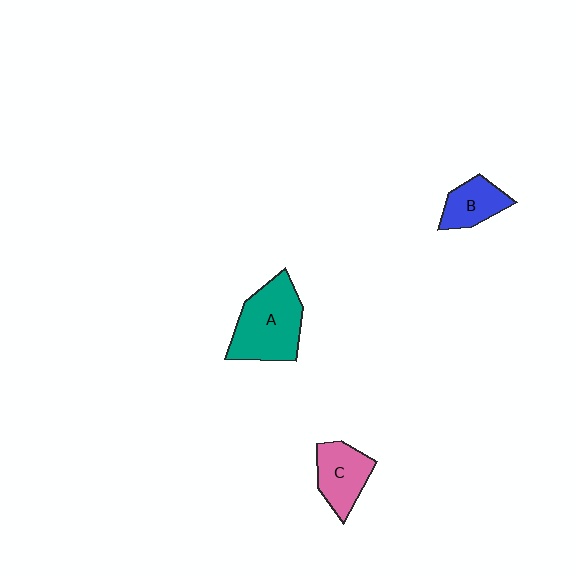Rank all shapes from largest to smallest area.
From largest to smallest: A (teal), C (pink), B (blue).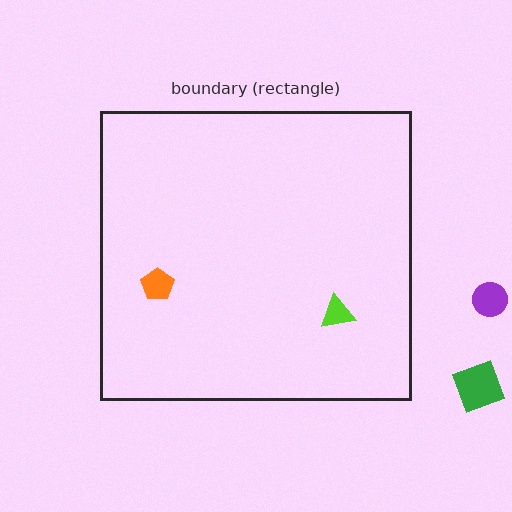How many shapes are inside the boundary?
2 inside, 2 outside.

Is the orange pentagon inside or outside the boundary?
Inside.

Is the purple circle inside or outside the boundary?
Outside.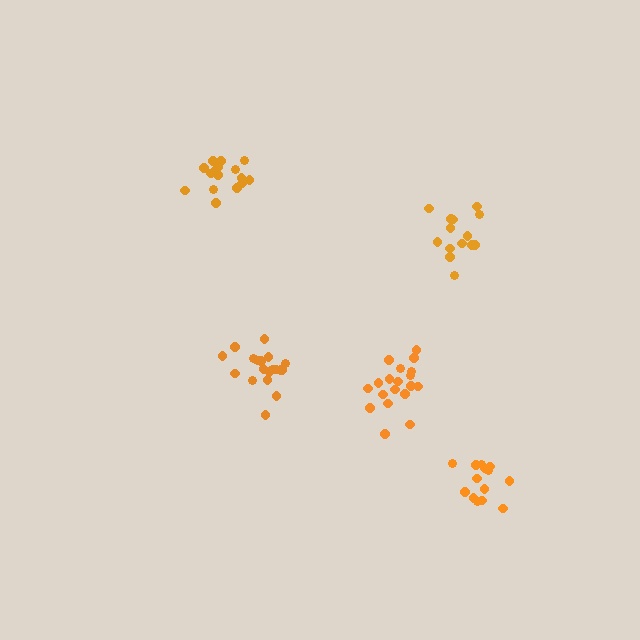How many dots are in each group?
Group 1: 16 dots, Group 2: 19 dots, Group 3: 14 dots, Group 4: 14 dots, Group 5: 19 dots (82 total).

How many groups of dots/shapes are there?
There are 5 groups.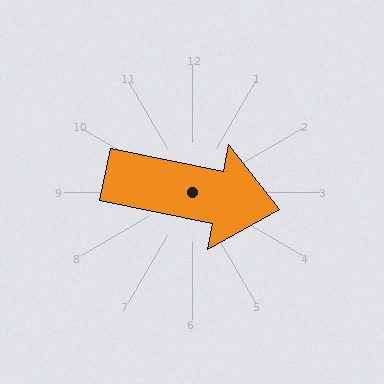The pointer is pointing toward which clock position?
Roughly 3 o'clock.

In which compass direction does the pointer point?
East.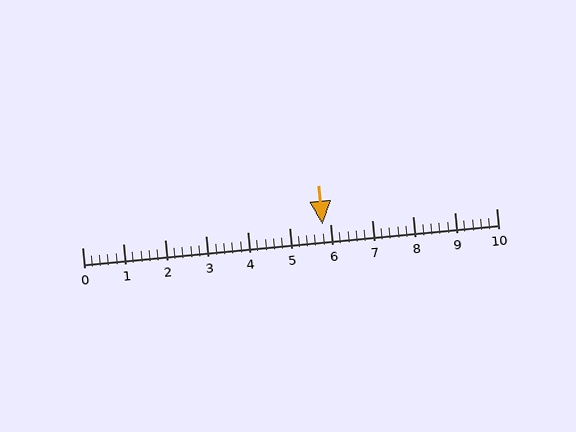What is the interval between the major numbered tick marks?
The major tick marks are spaced 1 units apart.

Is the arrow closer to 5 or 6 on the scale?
The arrow is closer to 6.